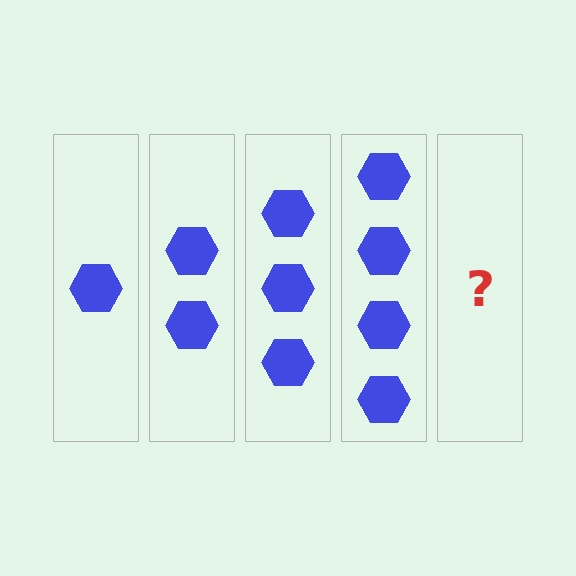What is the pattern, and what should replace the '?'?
The pattern is that each step adds one more hexagon. The '?' should be 5 hexagons.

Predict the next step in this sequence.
The next step is 5 hexagons.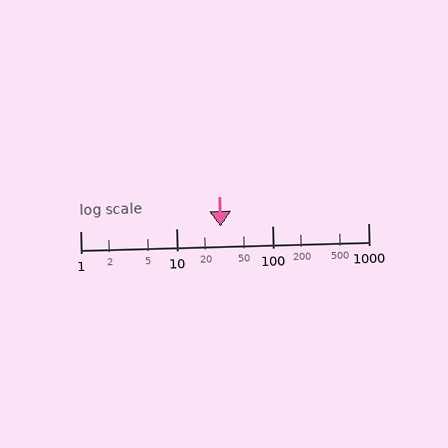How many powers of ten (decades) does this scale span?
The scale spans 3 decades, from 1 to 1000.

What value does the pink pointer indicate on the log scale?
The pointer indicates approximately 29.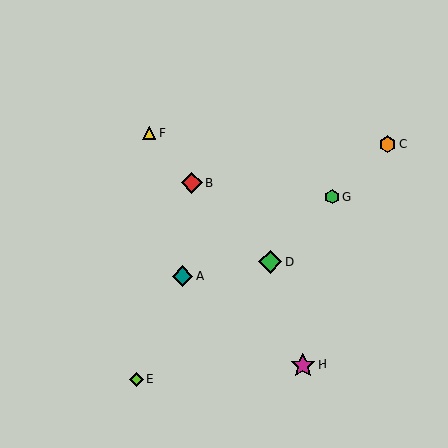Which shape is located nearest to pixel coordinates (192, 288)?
The teal diamond (labeled A) at (183, 276) is nearest to that location.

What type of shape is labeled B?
Shape B is a red diamond.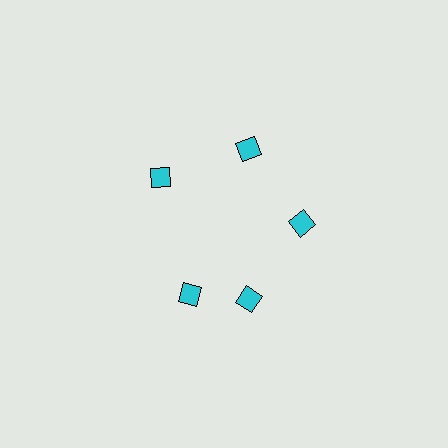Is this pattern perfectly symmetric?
No. The 5 cyan diamonds are arranged in a ring, but one element near the 8 o'clock position is rotated out of alignment along the ring, breaking the 5-fold rotational symmetry.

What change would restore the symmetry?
The symmetry would be restored by rotating it back into even spacing with its neighbors so that all 5 diamonds sit at equal angles and equal distance from the center.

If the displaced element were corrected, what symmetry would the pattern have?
It would have 5-fold rotational symmetry — the pattern would map onto itself every 72 degrees.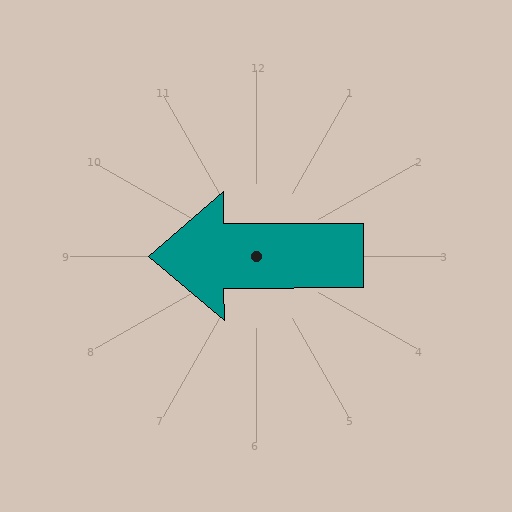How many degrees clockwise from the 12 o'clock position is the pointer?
Approximately 270 degrees.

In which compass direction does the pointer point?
West.